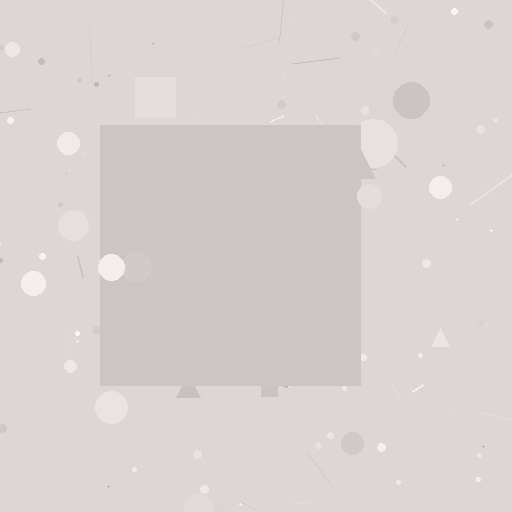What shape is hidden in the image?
A square is hidden in the image.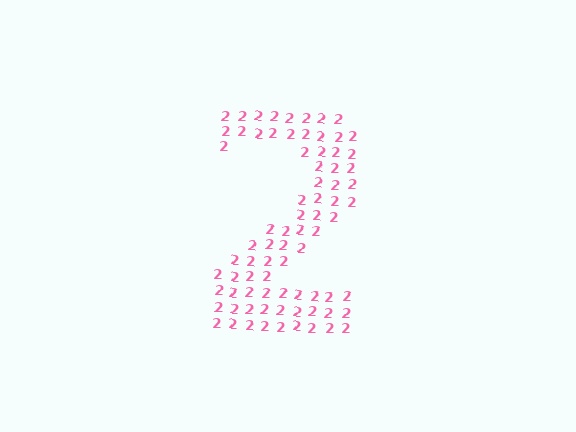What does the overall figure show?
The overall figure shows the digit 2.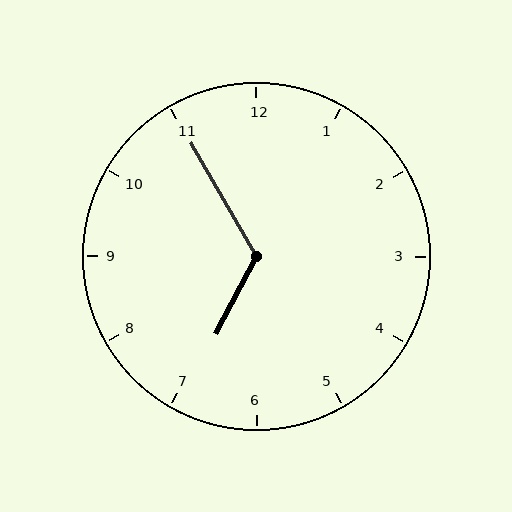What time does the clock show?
6:55.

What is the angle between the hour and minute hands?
Approximately 122 degrees.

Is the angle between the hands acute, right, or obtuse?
It is obtuse.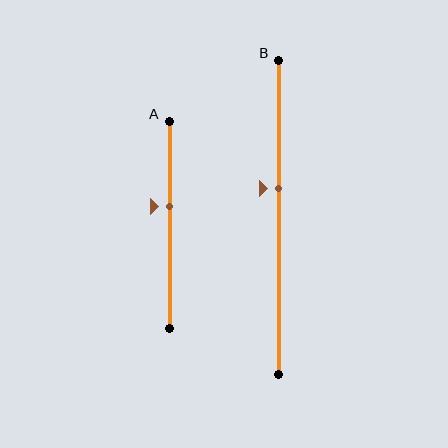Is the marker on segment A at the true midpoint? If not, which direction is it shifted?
No, the marker on segment A is shifted upward by about 9% of the segment length.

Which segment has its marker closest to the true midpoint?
Segment A has its marker closest to the true midpoint.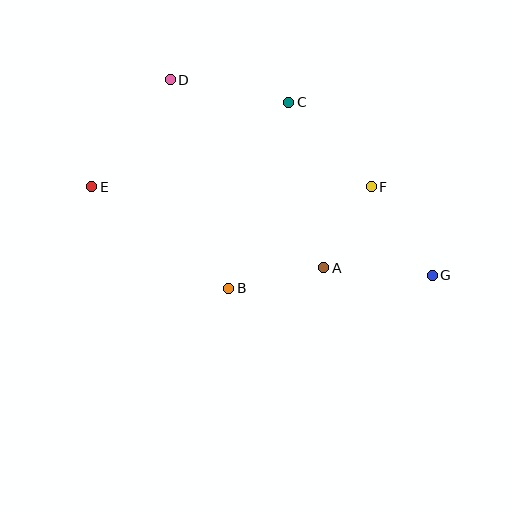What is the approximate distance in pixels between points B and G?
The distance between B and G is approximately 204 pixels.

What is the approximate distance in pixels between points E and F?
The distance between E and F is approximately 280 pixels.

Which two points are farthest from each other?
Points E and G are farthest from each other.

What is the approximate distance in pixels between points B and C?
The distance between B and C is approximately 195 pixels.